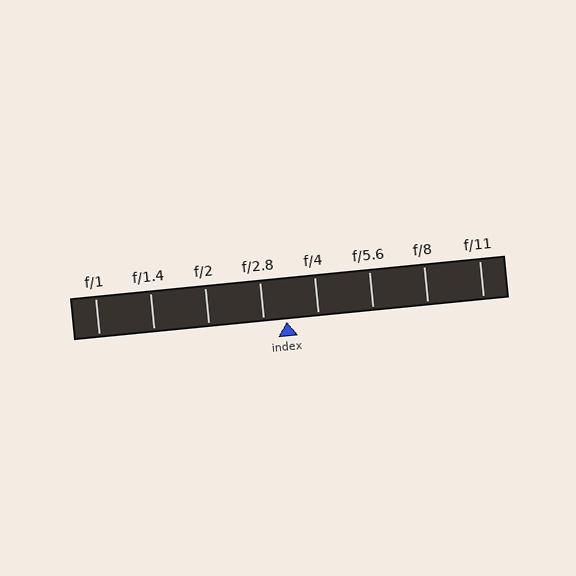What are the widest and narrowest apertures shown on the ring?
The widest aperture shown is f/1 and the narrowest is f/11.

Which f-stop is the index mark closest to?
The index mark is closest to f/2.8.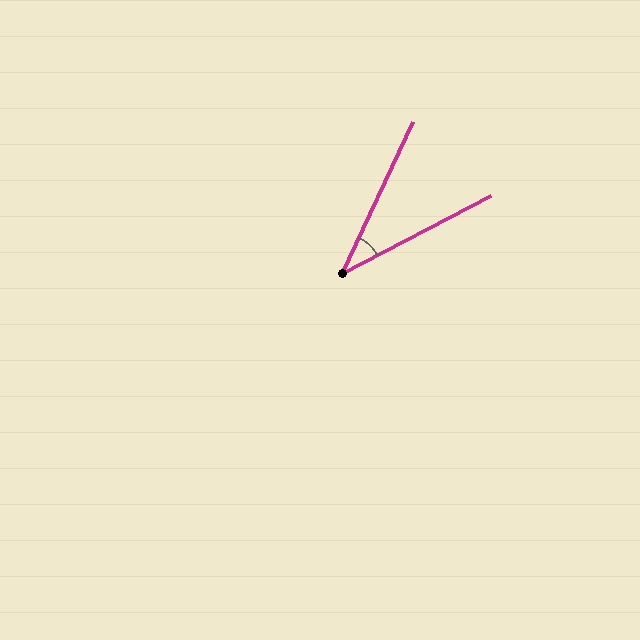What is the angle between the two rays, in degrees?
Approximately 37 degrees.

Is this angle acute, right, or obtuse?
It is acute.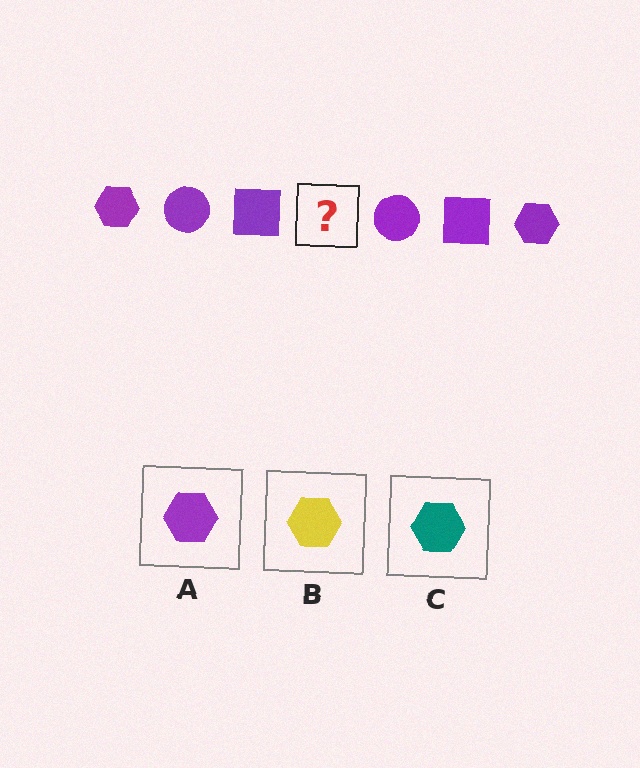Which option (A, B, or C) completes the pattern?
A.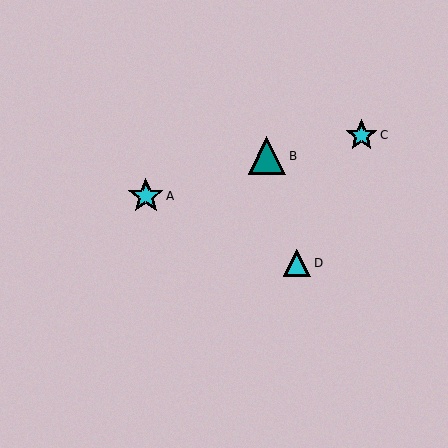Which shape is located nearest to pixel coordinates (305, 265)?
The cyan triangle (labeled D) at (297, 263) is nearest to that location.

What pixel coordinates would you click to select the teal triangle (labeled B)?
Click at (267, 156) to select the teal triangle B.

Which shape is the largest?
The teal triangle (labeled B) is the largest.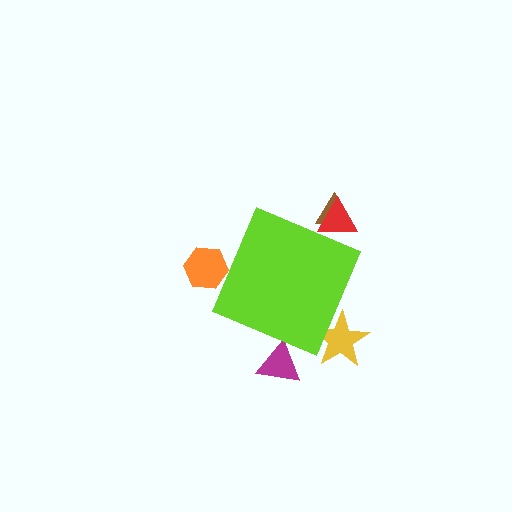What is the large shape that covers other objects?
A lime diamond.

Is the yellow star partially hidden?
Yes, the yellow star is partially hidden behind the lime diamond.